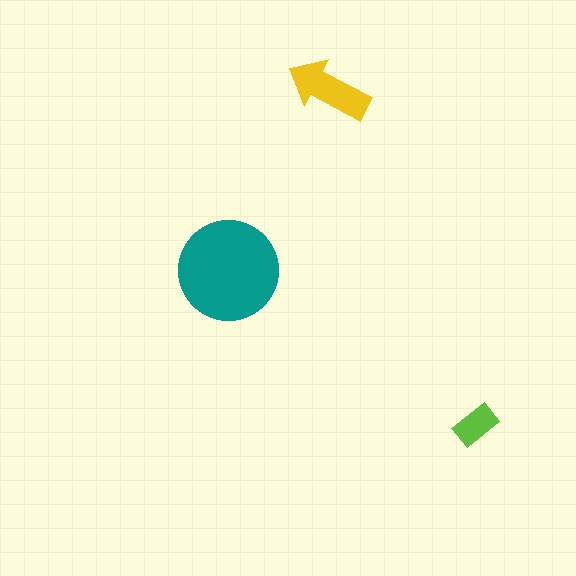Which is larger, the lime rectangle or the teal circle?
The teal circle.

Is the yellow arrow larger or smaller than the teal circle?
Smaller.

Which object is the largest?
The teal circle.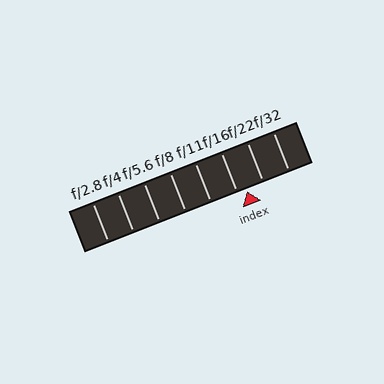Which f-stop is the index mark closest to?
The index mark is closest to f/16.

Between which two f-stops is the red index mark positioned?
The index mark is between f/16 and f/22.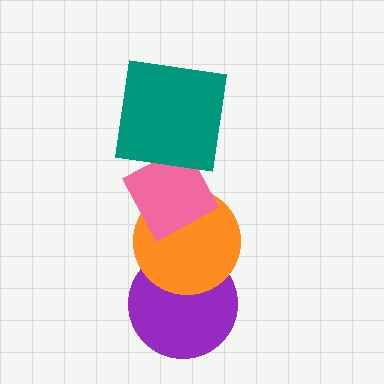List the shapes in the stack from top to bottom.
From top to bottom: the teal square, the pink diamond, the orange circle, the purple circle.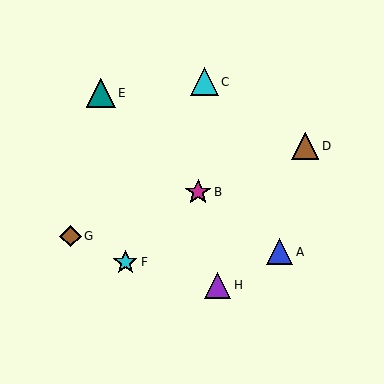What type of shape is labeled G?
Shape G is a brown diamond.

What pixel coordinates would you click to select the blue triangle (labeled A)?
Click at (279, 252) to select the blue triangle A.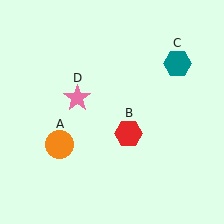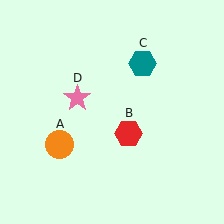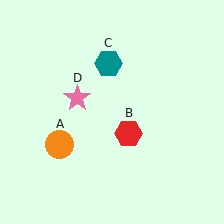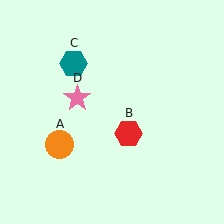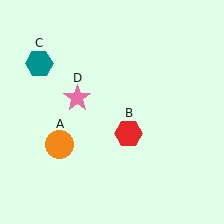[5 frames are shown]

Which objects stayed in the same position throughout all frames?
Orange circle (object A) and red hexagon (object B) and pink star (object D) remained stationary.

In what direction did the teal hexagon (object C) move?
The teal hexagon (object C) moved left.